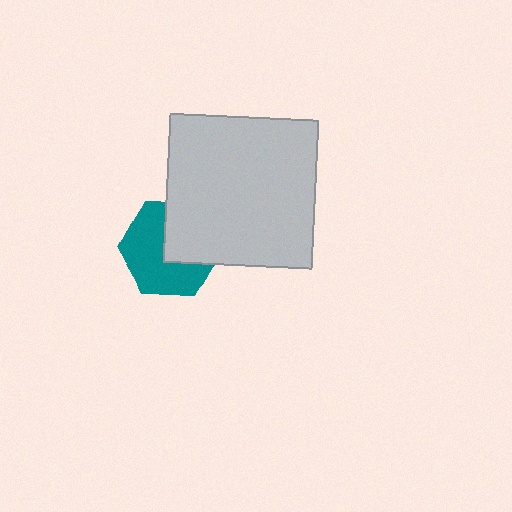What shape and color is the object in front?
The object in front is a light gray square.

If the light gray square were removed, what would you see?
You would see the complete teal hexagon.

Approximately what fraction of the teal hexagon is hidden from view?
Roughly 40% of the teal hexagon is hidden behind the light gray square.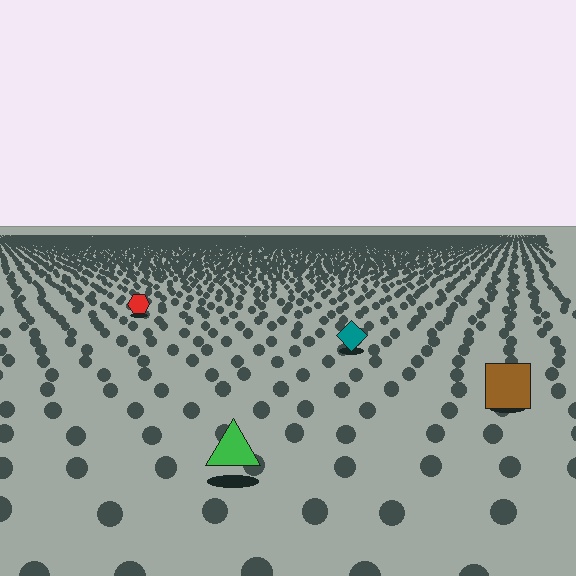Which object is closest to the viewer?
The green triangle is closest. The texture marks near it are larger and more spread out.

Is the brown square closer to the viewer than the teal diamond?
Yes. The brown square is closer — you can tell from the texture gradient: the ground texture is coarser near it.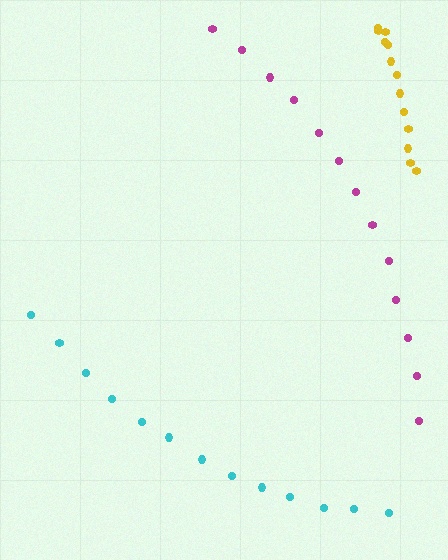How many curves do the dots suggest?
There are 3 distinct paths.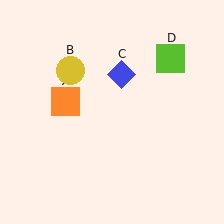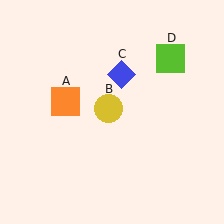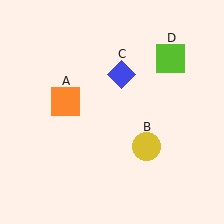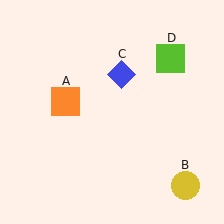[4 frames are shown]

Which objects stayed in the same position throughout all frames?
Orange square (object A) and blue diamond (object C) and lime square (object D) remained stationary.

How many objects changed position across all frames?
1 object changed position: yellow circle (object B).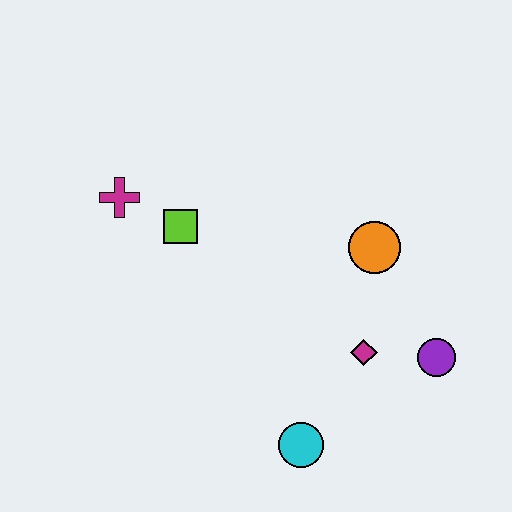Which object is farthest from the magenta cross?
The purple circle is farthest from the magenta cross.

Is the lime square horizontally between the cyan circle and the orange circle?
No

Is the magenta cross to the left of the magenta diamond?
Yes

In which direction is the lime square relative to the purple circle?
The lime square is to the left of the purple circle.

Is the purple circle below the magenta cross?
Yes